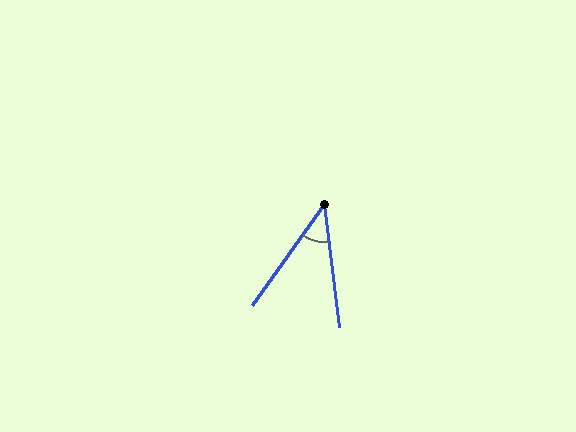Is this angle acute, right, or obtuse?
It is acute.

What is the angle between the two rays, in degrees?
Approximately 42 degrees.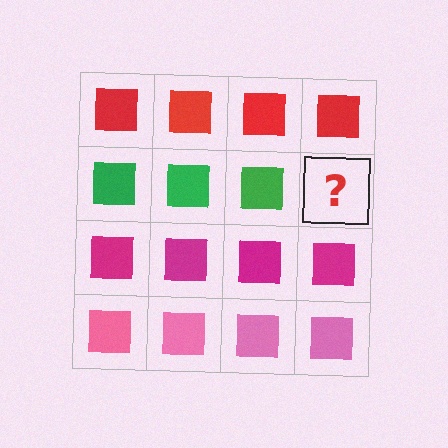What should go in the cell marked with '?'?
The missing cell should contain a green square.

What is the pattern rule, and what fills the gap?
The rule is that each row has a consistent color. The gap should be filled with a green square.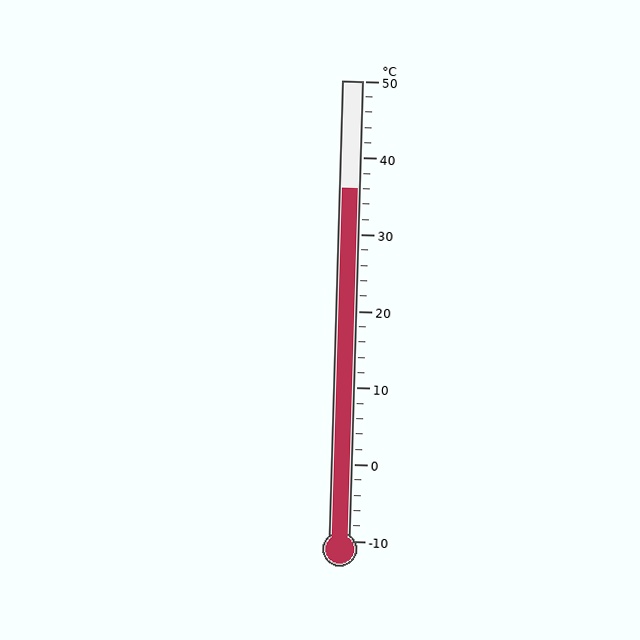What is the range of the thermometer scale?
The thermometer scale ranges from -10°C to 50°C.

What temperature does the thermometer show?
The thermometer shows approximately 36°C.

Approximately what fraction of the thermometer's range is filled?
The thermometer is filled to approximately 75% of its range.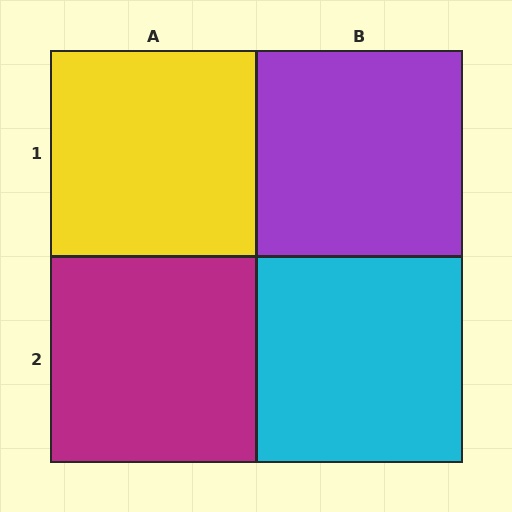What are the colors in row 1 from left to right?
Yellow, purple.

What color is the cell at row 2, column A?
Magenta.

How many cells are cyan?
1 cell is cyan.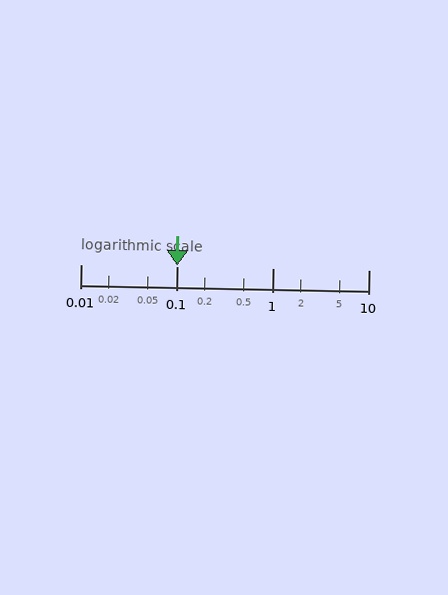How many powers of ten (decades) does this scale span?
The scale spans 3 decades, from 0.01 to 10.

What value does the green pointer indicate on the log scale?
The pointer indicates approximately 0.1.